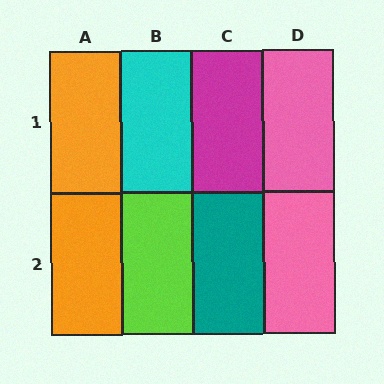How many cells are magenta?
1 cell is magenta.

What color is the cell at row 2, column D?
Pink.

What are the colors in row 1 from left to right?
Orange, cyan, magenta, pink.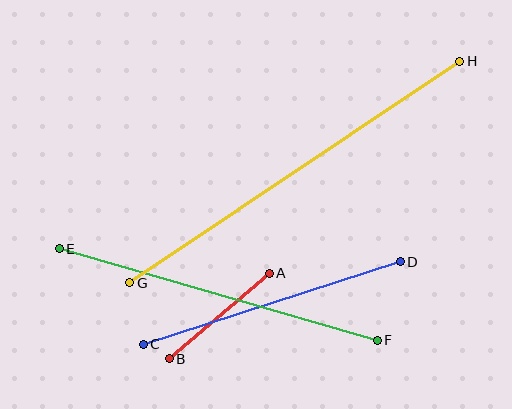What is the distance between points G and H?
The distance is approximately 397 pixels.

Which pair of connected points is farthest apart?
Points G and H are farthest apart.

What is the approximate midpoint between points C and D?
The midpoint is at approximately (272, 303) pixels.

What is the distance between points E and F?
The distance is approximately 331 pixels.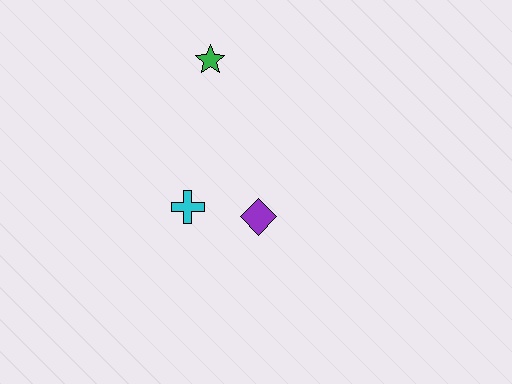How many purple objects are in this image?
There is 1 purple object.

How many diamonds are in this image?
There is 1 diamond.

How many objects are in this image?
There are 3 objects.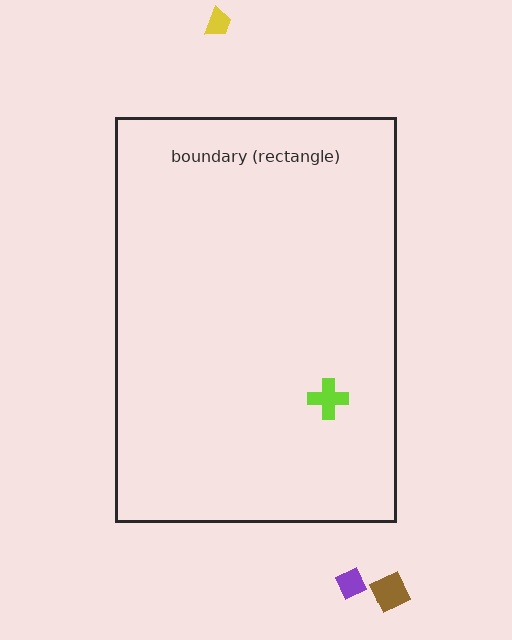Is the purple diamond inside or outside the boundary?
Outside.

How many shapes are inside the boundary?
1 inside, 3 outside.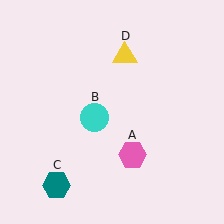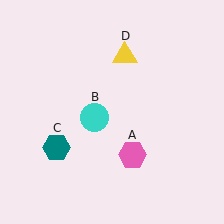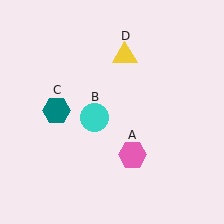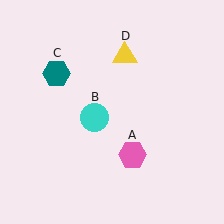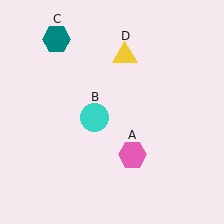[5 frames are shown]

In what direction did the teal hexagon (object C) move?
The teal hexagon (object C) moved up.